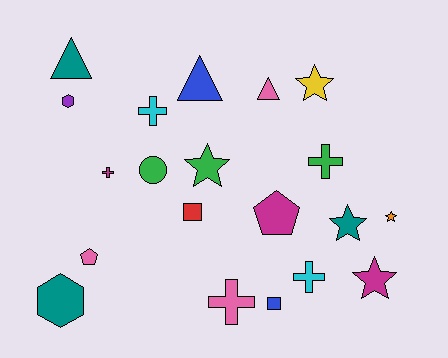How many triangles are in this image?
There are 3 triangles.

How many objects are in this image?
There are 20 objects.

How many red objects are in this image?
There is 1 red object.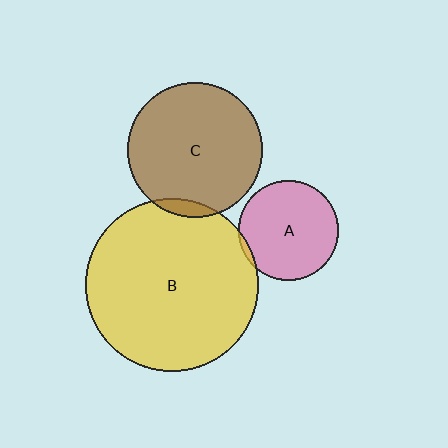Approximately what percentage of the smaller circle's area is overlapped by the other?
Approximately 5%.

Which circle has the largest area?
Circle B (yellow).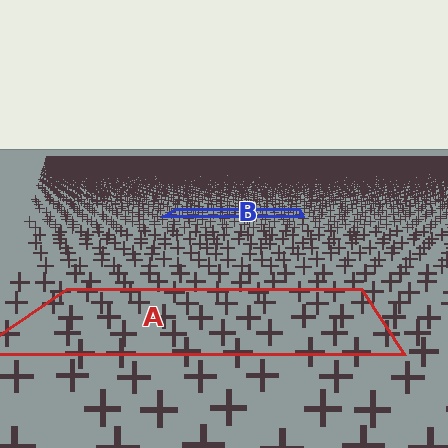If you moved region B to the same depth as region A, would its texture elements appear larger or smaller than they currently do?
They would appear larger. At a closer depth, the same texture elements are projected at a bigger on-screen size.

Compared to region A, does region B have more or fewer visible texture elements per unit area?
Region B has more texture elements per unit area — they are packed more densely because it is farther away.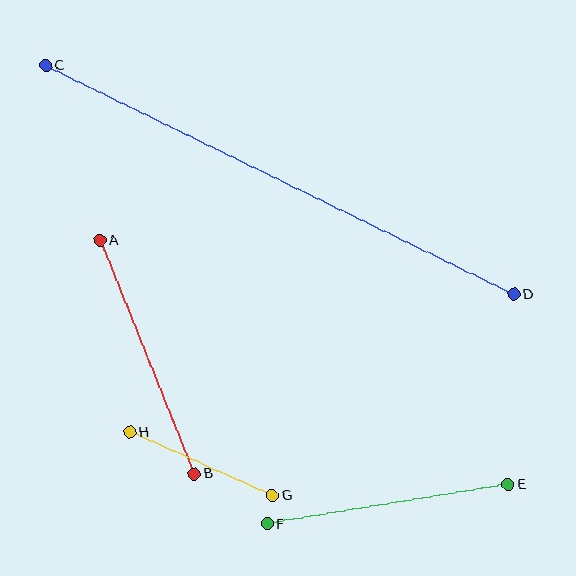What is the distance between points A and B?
The distance is approximately 252 pixels.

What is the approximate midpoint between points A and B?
The midpoint is at approximately (147, 357) pixels.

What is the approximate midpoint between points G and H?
The midpoint is at approximately (201, 464) pixels.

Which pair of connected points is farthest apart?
Points C and D are farthest apart.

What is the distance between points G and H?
The distance is approximately 156 pixels.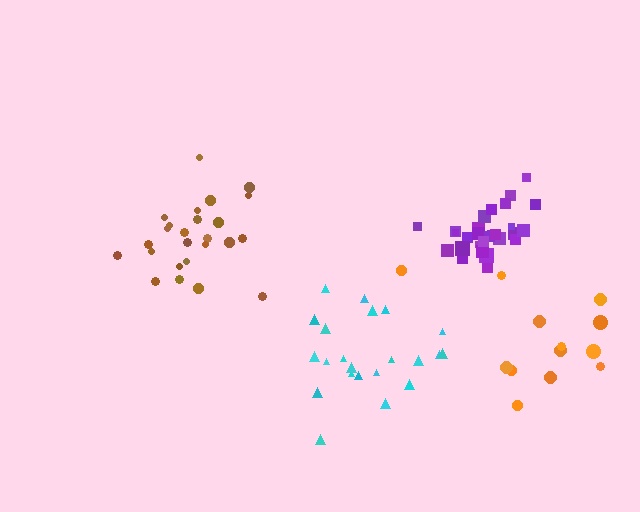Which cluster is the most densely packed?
Purple.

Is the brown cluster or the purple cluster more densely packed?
Purple.